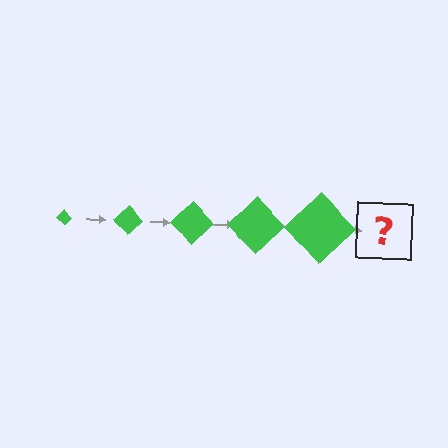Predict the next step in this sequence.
The next step is a green diamond, larger than the previous one.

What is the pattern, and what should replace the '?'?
The pattern is that the diamond gets progressively larger each step. The '?' should be a green diamond, larger than the previous one.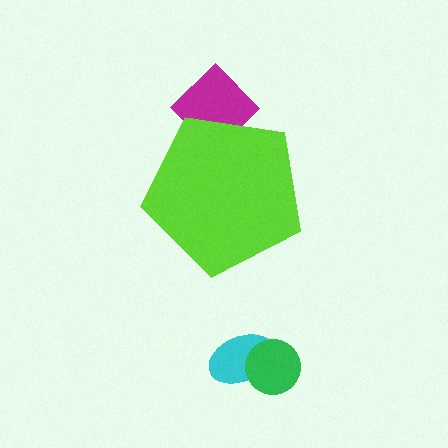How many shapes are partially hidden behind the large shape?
1 shape is partially hidden.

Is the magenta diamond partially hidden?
Yes, the magenta diamond is partially hidden behind the lime pentagon.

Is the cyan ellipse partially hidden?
No, the cyan ellipse is fully visible.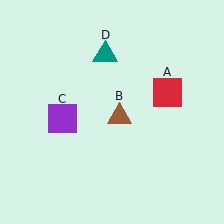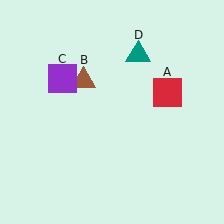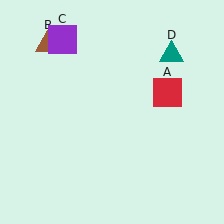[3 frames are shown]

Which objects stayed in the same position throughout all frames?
Red square (object A) remained stationary.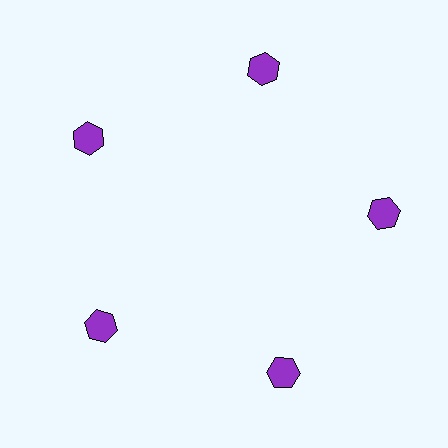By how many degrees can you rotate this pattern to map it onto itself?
The pattern maps onto itself every 72 degrees of rotation.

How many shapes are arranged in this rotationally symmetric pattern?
There are 5 shapes, arranged in 5 groups of 1.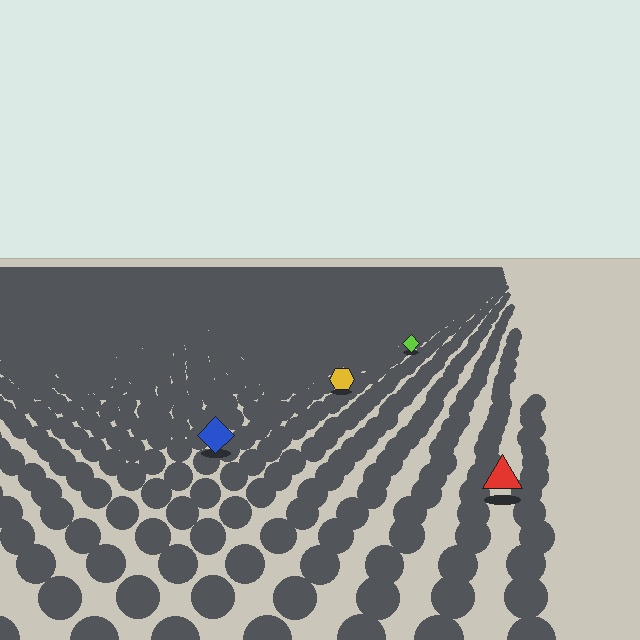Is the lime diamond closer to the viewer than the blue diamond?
No. The blue diamond is closer — you can tell from the texture gradient: the ground texture is coarser near it.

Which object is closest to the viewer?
The red triangle is closest. The texture marks near it are larger and more spread out.